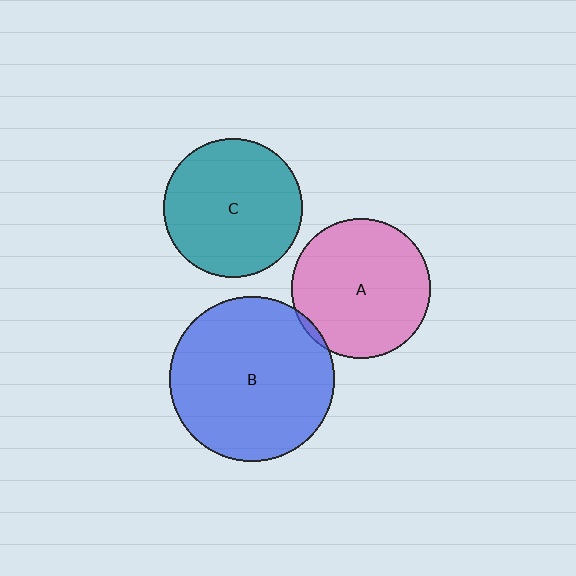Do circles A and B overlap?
Yes.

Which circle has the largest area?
Circle B (blue).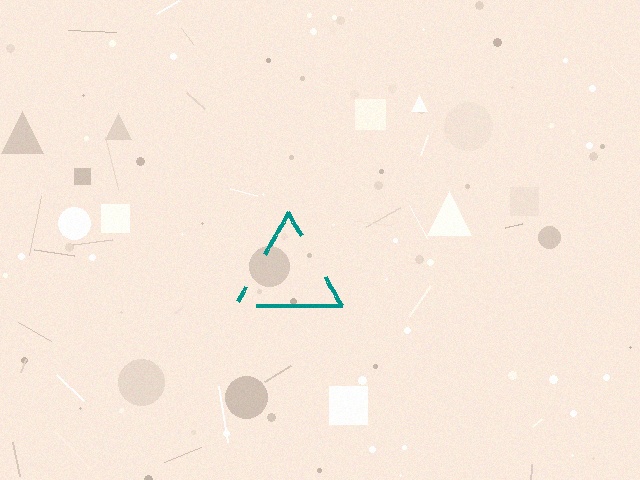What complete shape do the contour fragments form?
The contour fragments form a triangle.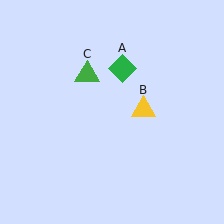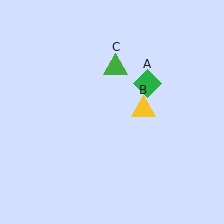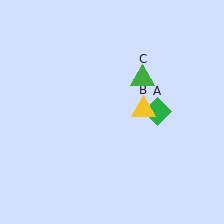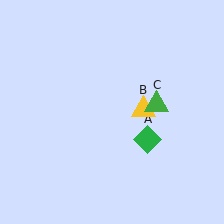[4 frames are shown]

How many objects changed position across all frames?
2 objects changed position: green diamond (object A), green triangle (object C).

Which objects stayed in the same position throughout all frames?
Yellow triangle (object B) remained stationary.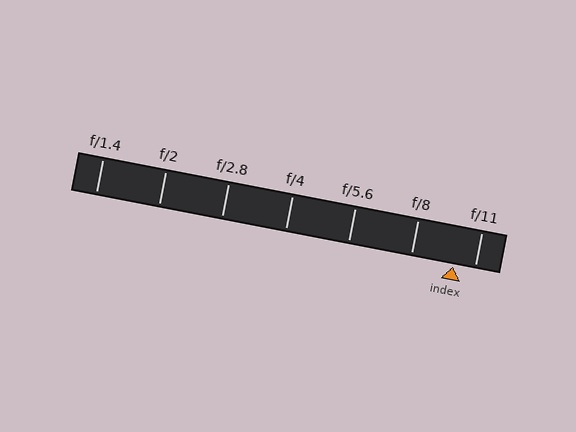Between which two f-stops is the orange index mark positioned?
The index mark is between f/8 and f/11.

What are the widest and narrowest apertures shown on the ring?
The widest aperture shown is f/1.4 and the narrowest is f/11.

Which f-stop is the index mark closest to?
The index mark is closest to f/11.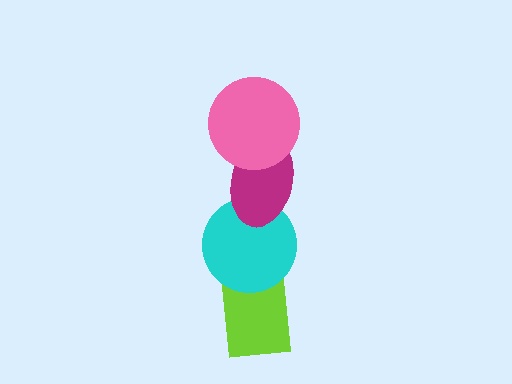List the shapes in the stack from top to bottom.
From top to bottom: the pink circle, the magenta ellipse, the cyan circle, the lime rectangle.